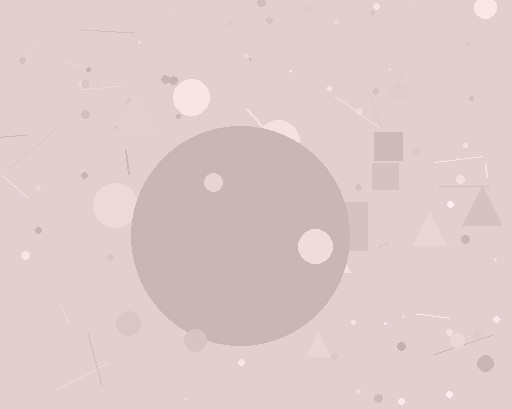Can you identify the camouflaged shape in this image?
The camouflaged shape is a circle.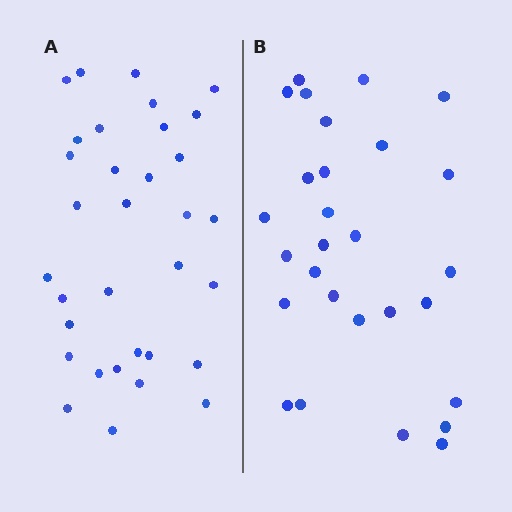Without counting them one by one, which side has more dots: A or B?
Region A (the left region) has more dots.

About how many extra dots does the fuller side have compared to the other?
Region A has about 5 more dots than region B.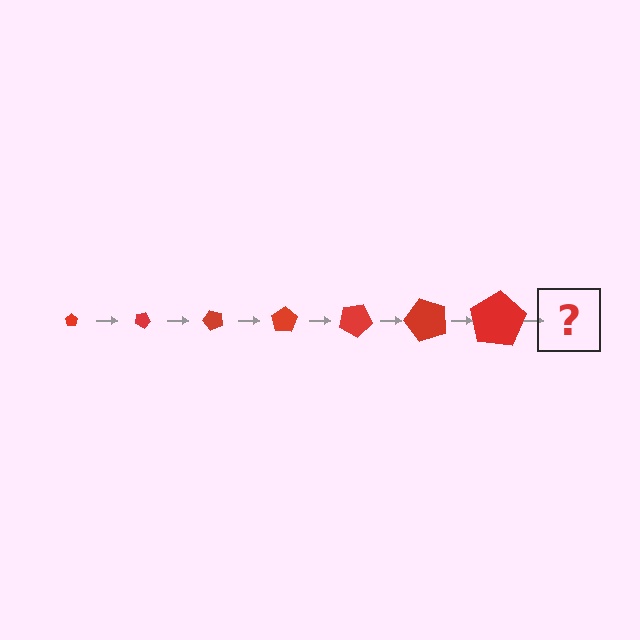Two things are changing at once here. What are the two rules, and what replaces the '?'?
The two rules are that the pentagon grows larger each step and it rotates 25 degrees each step. The '?' should be a pentagon, larger than the previous one and rotated 175 degrees from the start.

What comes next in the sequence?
The next element should be a pentagon, larger than the previous one and rotated 175 degrees from the start.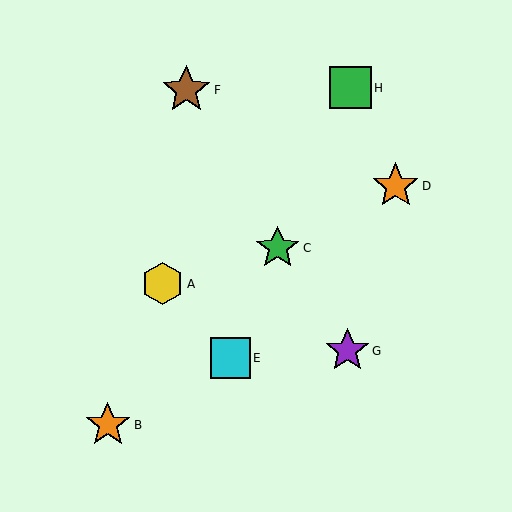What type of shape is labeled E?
Shape E is a cyan square.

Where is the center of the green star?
The center of the green star is at (278, 248).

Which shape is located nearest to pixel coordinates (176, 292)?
The yellow hexagon (labeled A) at (162, 284) is nearest to that location.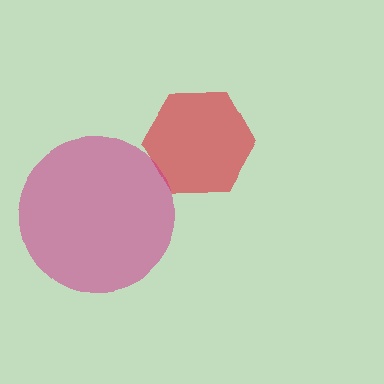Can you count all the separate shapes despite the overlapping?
Yes, there are 2 separate shapes.